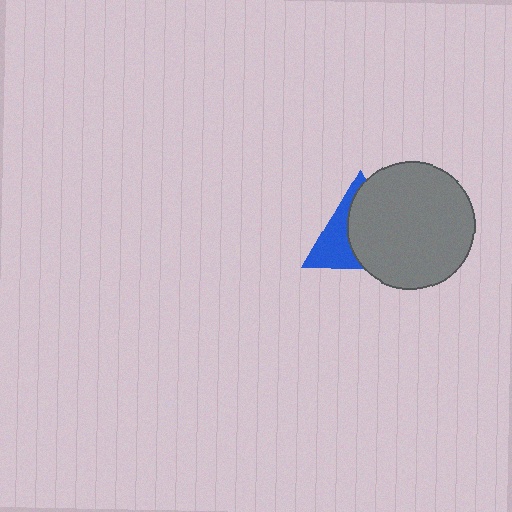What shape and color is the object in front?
The object in front is a gray circle.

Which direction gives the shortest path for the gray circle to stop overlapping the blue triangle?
Moving right gives the shortest separation.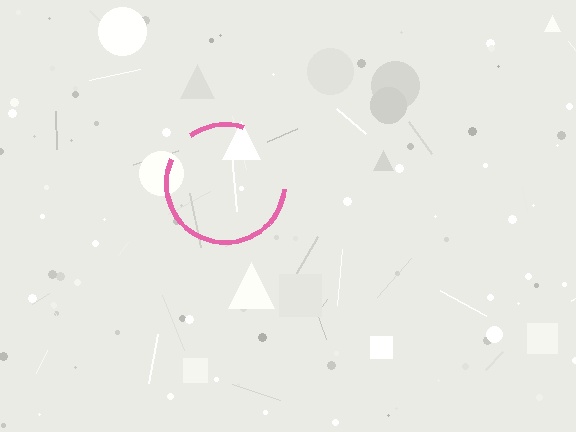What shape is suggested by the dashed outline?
The dashed outline suggests a circle.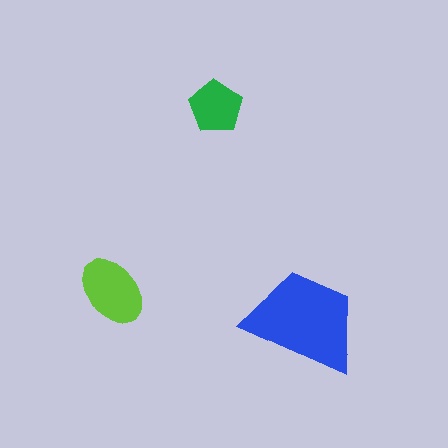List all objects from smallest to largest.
The green pentagon, the lime ellipse, the blue trapezoid.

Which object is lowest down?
The blue trapezoid is bottommost.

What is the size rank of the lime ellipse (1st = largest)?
2nd.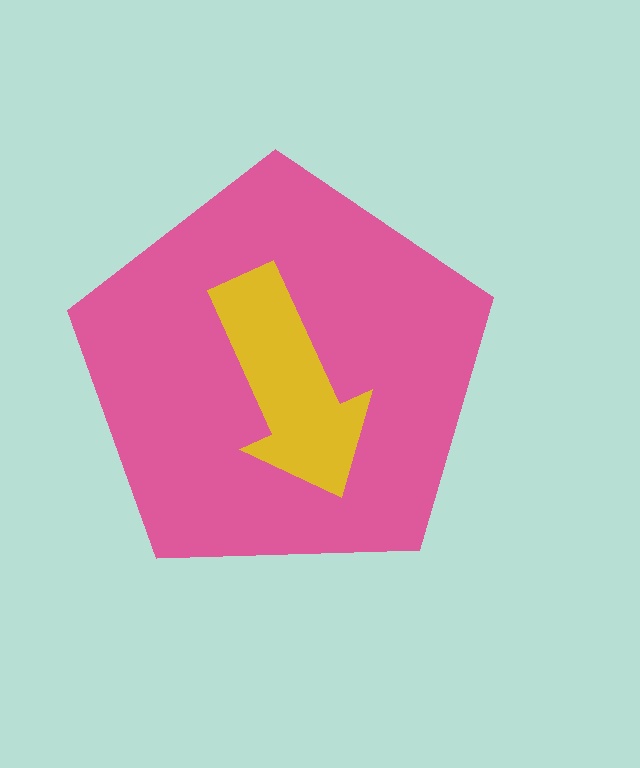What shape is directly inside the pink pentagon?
The yellow arrow.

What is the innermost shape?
The yellow arrow.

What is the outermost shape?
The pink pentagon.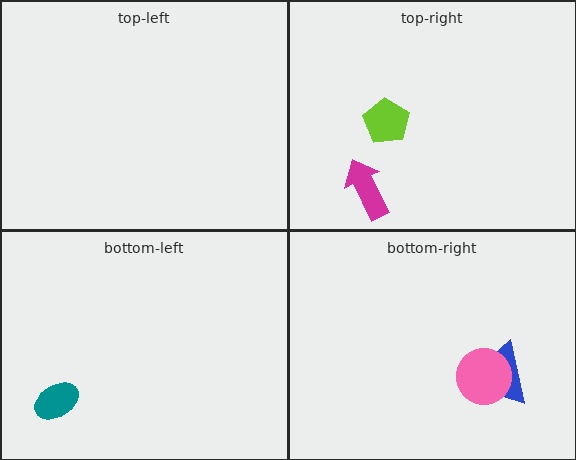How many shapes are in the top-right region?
2.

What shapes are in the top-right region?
The lime pentagon, the magenta arrow.